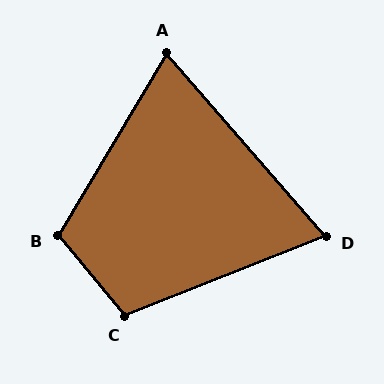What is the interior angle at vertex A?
Approximately 72 degrees (acute).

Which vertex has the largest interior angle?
B, at approximately 109 degrees.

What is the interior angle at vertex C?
Approximately 108 degrees (obtuse).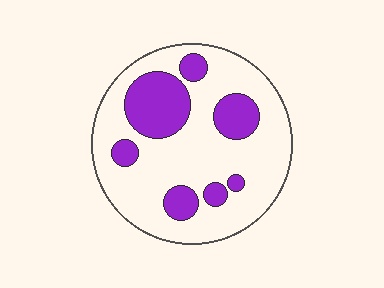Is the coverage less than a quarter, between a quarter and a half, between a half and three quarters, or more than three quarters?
Between a quarter and a half.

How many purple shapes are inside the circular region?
7.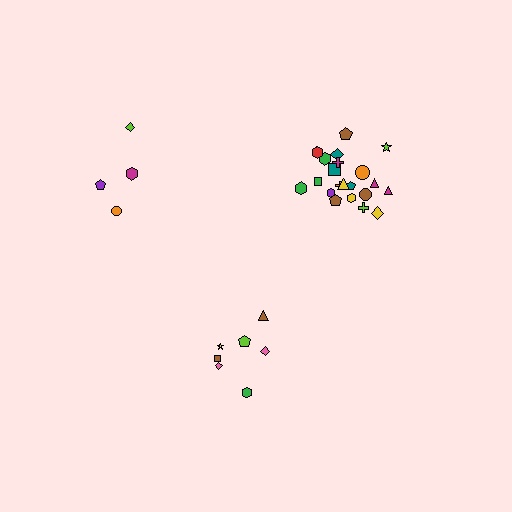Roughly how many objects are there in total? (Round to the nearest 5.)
Roughly 35 objects in total.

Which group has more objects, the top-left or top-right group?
The top-right group.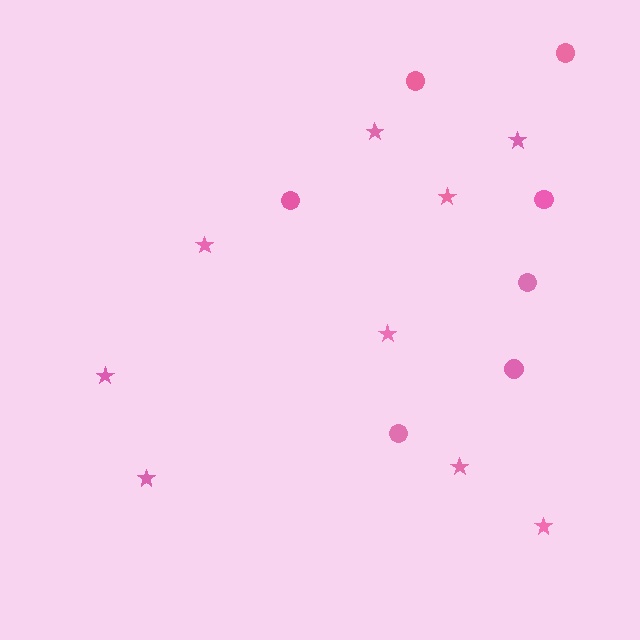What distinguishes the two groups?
There are 2 groups: one group of circles (7) and one group of stars (9).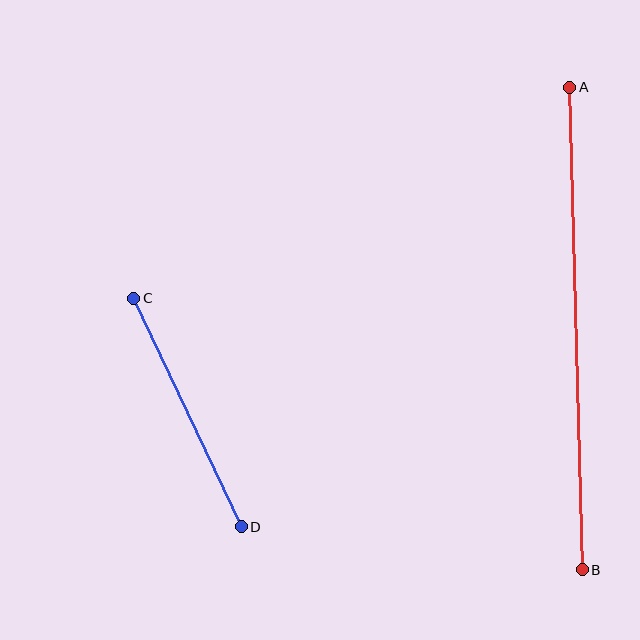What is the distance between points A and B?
The distance is approximately 483 pixels.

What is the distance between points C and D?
The distance is approximately 252 pixels.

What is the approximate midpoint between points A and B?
The midpoint is at approximately (576, 328) pixels.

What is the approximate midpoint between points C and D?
The midpoint is at approximately (188, 413) pixels.